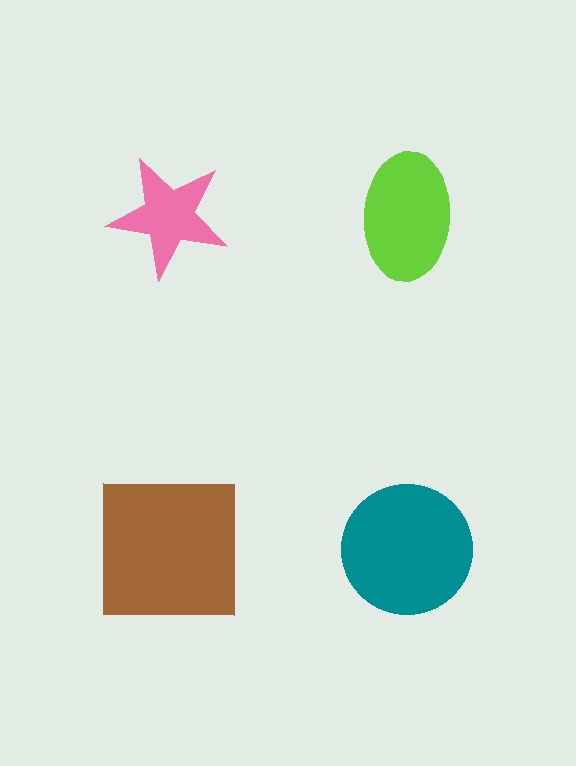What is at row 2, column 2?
A teal circle.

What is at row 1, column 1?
A pink star.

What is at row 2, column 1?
A brown square.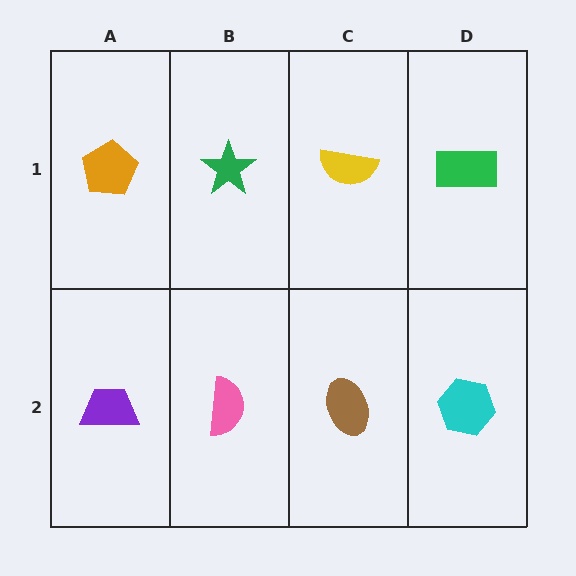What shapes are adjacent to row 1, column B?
A pink semicircle (row 2, column B), an orange pentagon (row 1, column A), a yellow semicircle (row 1, column C).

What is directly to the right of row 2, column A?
A pink semicircle.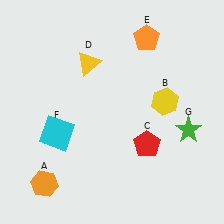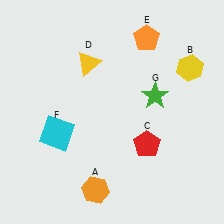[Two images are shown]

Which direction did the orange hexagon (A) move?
The orange hexagon (A) moved right.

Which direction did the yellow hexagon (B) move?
The yellow hexagon (B) moved up.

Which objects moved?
The objects that moved are: the orange hexagon (A), the yellow hexagon (B), the green star (G).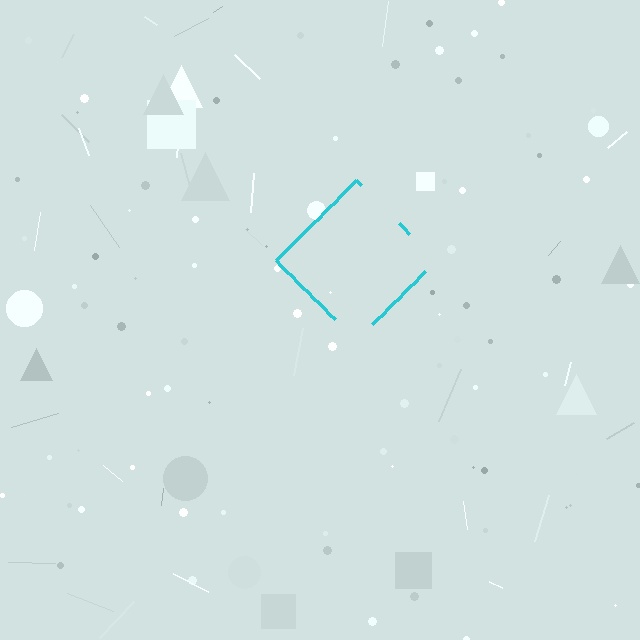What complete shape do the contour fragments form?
The contour fragments form a diamond.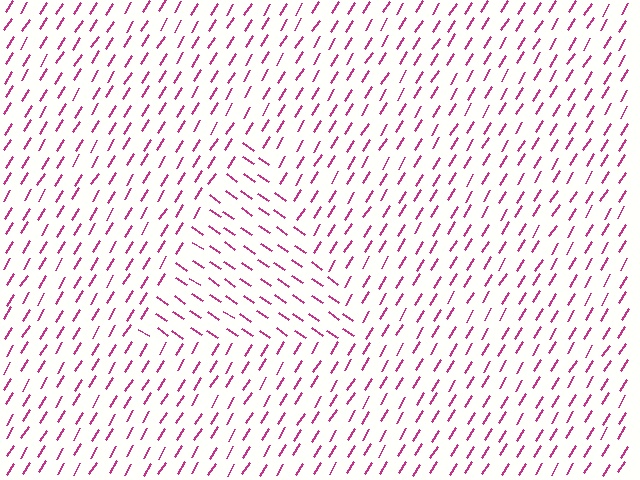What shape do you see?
I see a triangle.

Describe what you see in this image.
The image is filled with small magenta line segments. A triangle region in the image has lines oriented differently from the surrounding lines, creating a visible texture boundary.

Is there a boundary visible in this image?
Yes, there is a texture boundary formed by a change in line orientation.